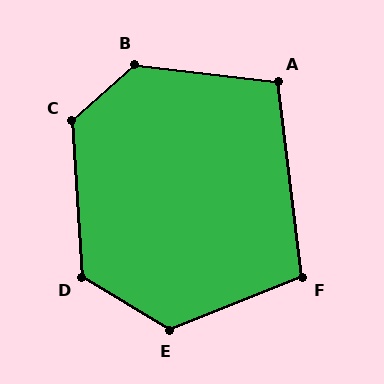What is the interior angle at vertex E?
Approximately 128 degrees (obtuse).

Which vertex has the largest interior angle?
B, at approximately 131 degrees.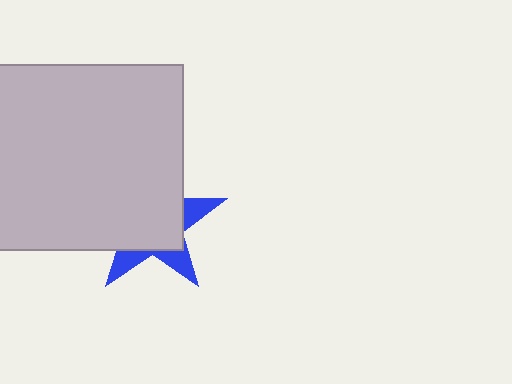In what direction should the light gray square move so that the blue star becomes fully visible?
The light gray square should move toward the upper-left. That is the shortest direction to clear the overlap and leave the blue star fully visible.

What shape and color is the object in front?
The object in front is a light gray square.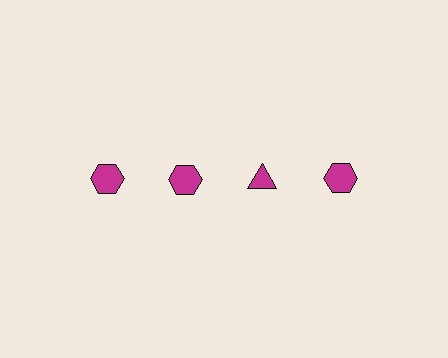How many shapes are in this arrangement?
There are 4 shapes arranged in a grid pattern.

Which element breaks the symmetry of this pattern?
The magenta triangle in the top row, center column breaks the symmetry. All other shapes are magenta hexagons.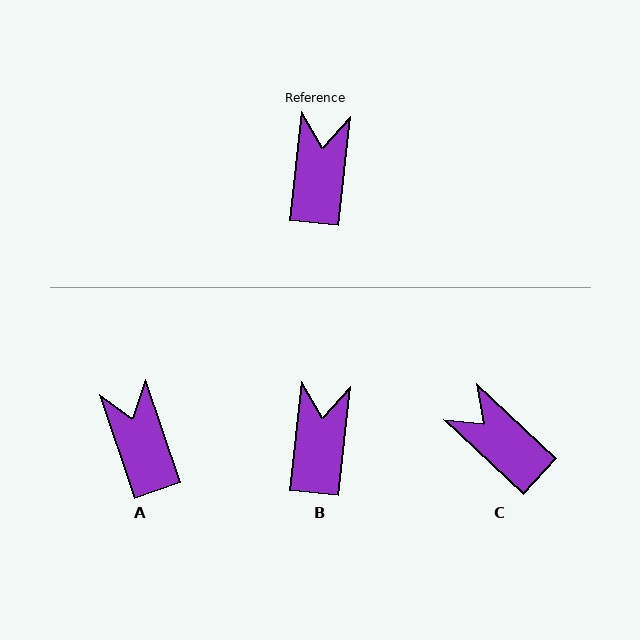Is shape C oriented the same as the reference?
No, it is off by about 53 degrees.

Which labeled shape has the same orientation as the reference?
B.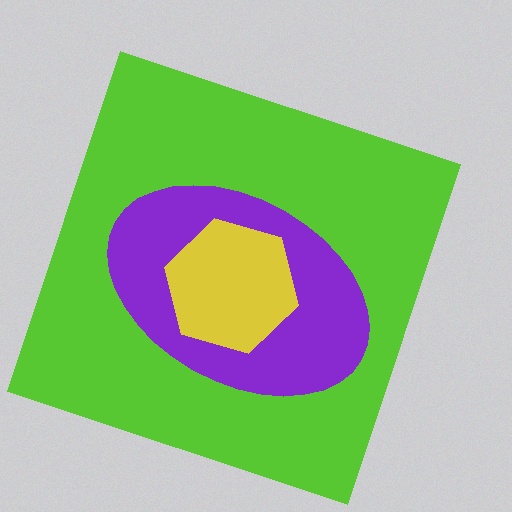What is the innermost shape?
The yellow hexagon.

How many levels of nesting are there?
3.